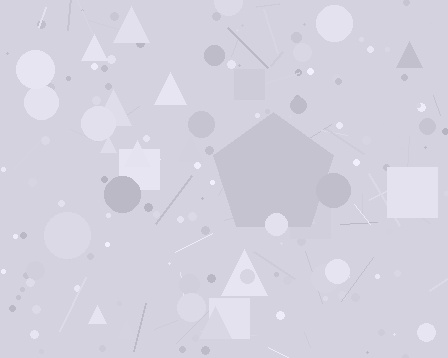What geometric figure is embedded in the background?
A pentagon is embedded in the background.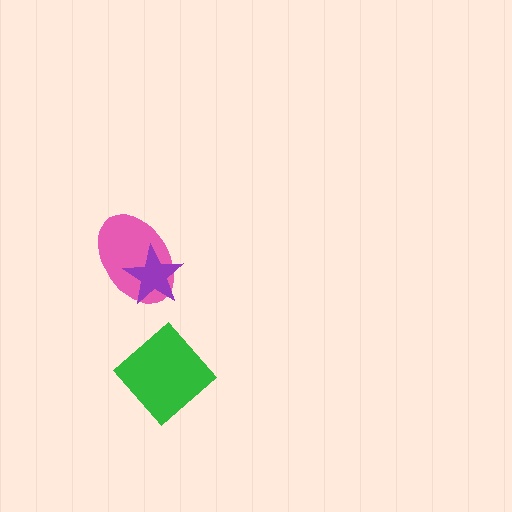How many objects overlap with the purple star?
1 object overlaps with the purple star.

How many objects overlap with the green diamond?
0 objects overlap with the green diamond.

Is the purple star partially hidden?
No, no other shape covers it.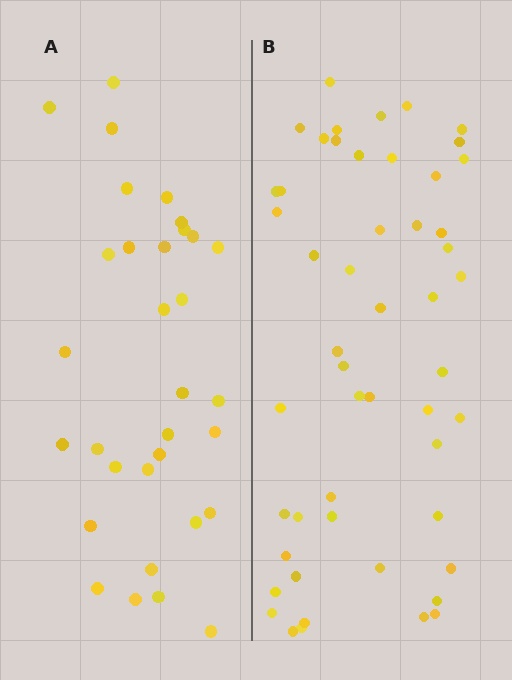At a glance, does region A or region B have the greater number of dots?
Region B (the right region) has more dots.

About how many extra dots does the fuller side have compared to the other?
Region B has approximately 20 more dots than region A.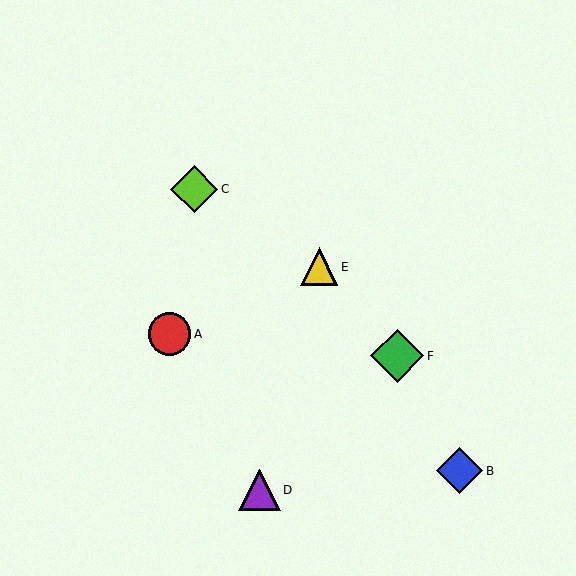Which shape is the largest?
The green diamond (labeled F) is the largest.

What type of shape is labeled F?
Shape F is a green diamond.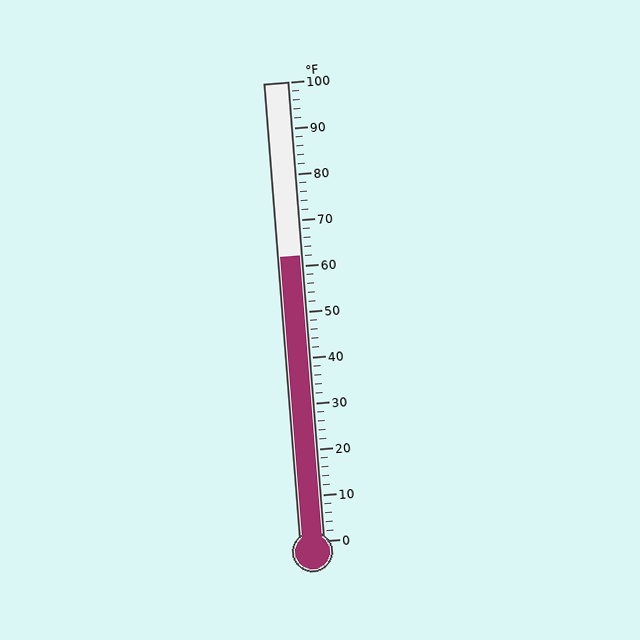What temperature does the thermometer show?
The thermometer shows approximately 62°F.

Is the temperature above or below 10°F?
The temperature is above 10°F.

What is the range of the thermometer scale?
The thermometer scale ranges from 0°F to 100°F.